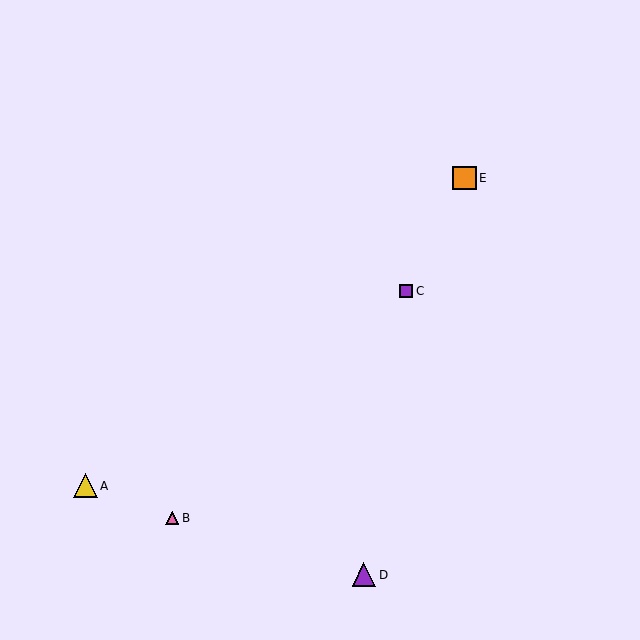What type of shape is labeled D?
Shape D is a purple triangle.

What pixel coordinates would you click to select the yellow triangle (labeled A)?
Click at (85, 486) to select the yellow triangle A.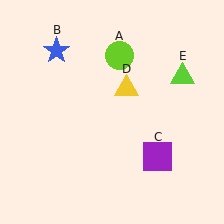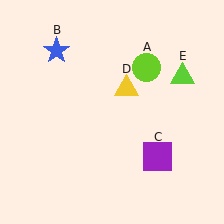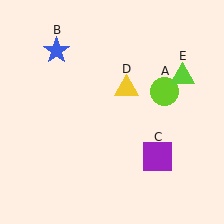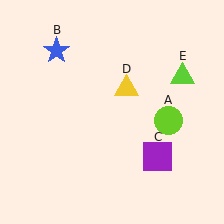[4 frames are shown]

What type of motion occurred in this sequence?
The lime circle (object A) rotated clockwise around the center of the scene.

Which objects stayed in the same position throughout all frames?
Blue star (object B) and purple square (object C) and yellow triangle (object D) and lime triangle (object E) remained stationary.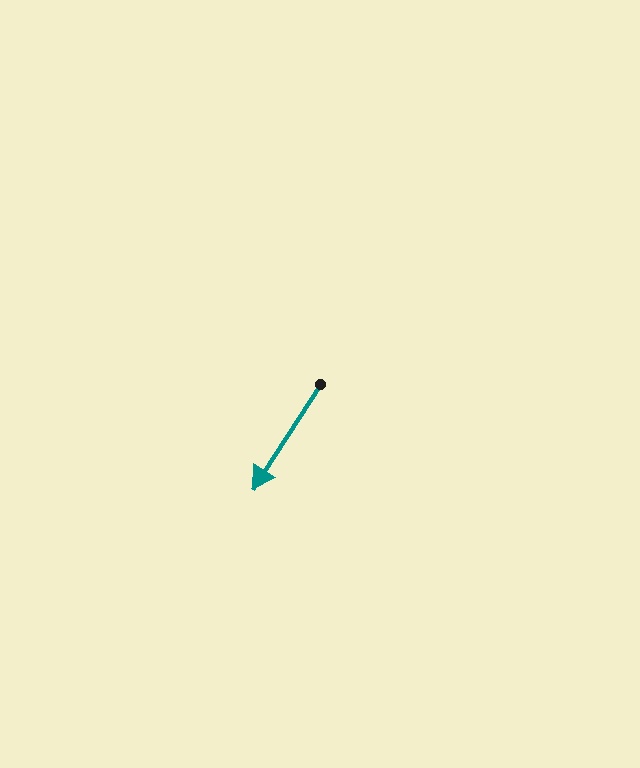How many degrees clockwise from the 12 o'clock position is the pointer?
Approximately 213 degrees.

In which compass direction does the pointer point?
Southwest.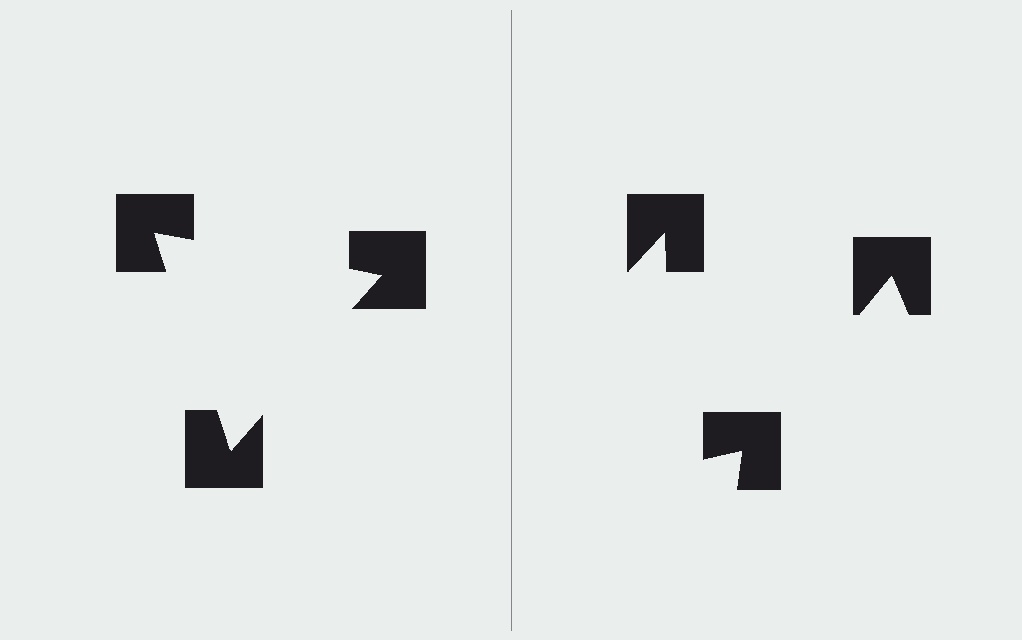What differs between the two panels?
The notched squares are positioned identically on both sides; only the wedge orientations differ. On the left they align to a triangle; on the right they are misaligned.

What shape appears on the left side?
An illusory triangle.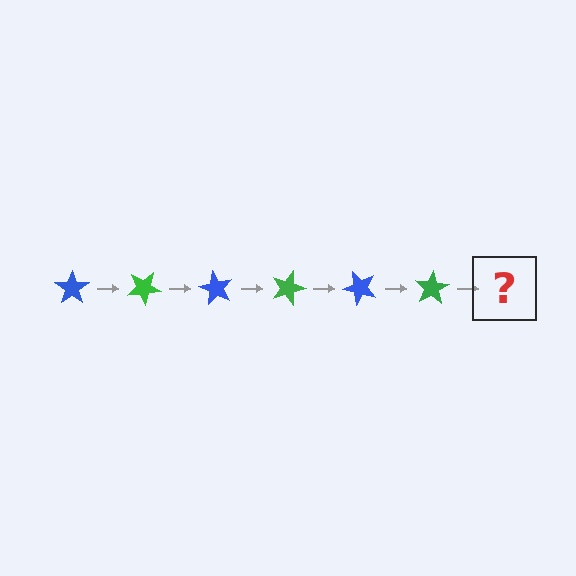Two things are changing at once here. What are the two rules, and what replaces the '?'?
The two rules are that it rotates 30 degrees each step and the color cycles through blue and green. The '?' should be a blue star, rotated 180 degrees from the start.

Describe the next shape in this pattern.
It should be a blue star, rotated 180 degrees from the start.